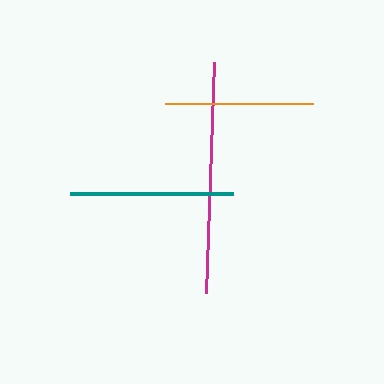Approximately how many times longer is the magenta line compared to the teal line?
The magenta line is approximately 1.4 times the length of the teal line.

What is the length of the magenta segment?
The magenta segment is approximately 231 pixels long.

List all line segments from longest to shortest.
From longest to shortest: magenta, teal, orange.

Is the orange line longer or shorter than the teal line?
The teal line is longer than the orange line.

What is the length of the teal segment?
The teal segment is approximately 163 pixels long.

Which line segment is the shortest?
The orange line is the shortest at approximately 149 pixels.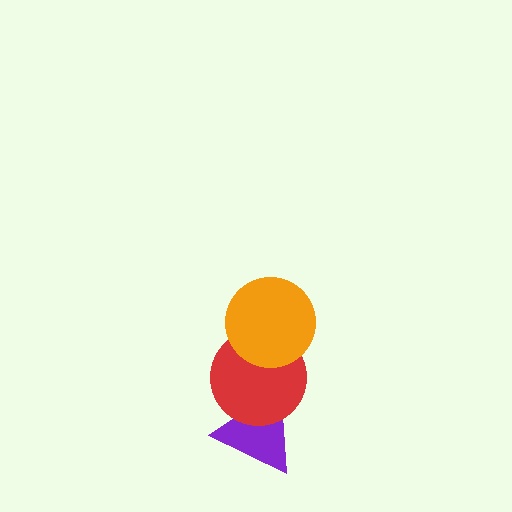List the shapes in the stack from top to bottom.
From top to bottom: the orange circle, the red circle, the purple triangle.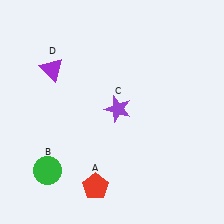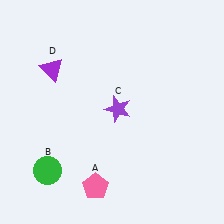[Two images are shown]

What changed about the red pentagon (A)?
In Image 1, A is red. In Image 2, it changed to pink.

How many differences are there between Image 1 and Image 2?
There is 1 difference between the two images.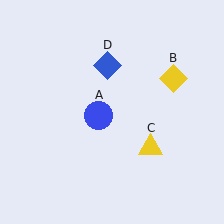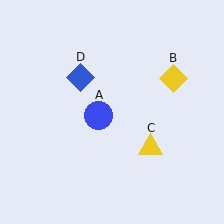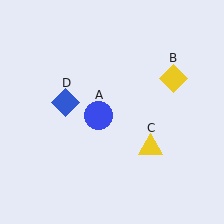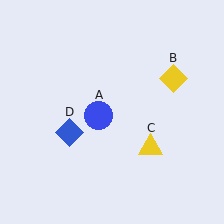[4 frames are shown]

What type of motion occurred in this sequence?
The blue diamond (object D) rotated counterclockwise around the center of the scene.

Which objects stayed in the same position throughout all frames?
Blue circle (object A) and yellow diamond (object B) and yellow triangle (object C) remained stationary.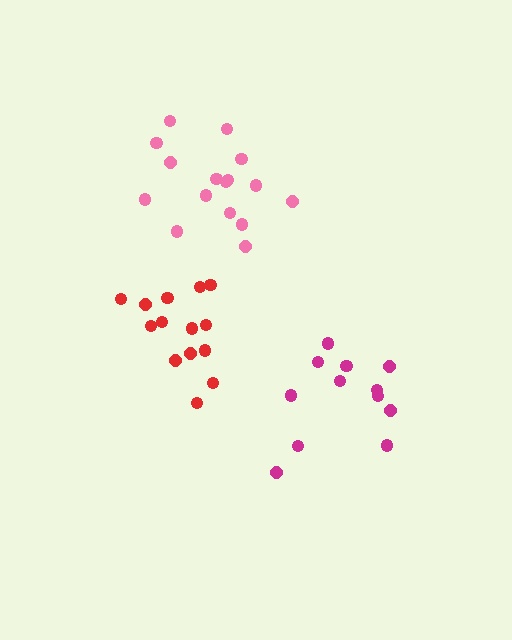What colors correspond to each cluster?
The clusters are colored: pink, magenta, red.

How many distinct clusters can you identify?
There are 3 distinct clusters.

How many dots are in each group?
Group 1: 16 dots, Group 2: 12 dots, Group 3: 14 dots (42 total).